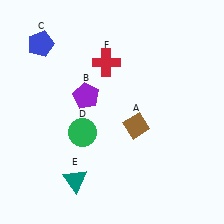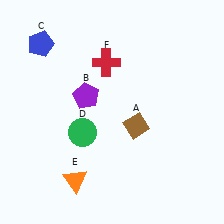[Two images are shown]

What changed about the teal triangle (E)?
In Image 1, E is teal. In Image 2, it changed to orange.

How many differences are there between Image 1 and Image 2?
There is 1 difference between the two images.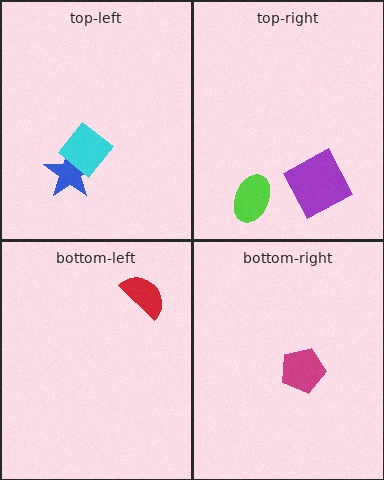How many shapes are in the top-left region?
2.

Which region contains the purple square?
The top-right region.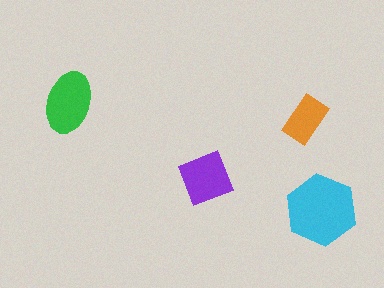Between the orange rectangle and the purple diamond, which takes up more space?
The purple diamond.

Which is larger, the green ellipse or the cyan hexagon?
The cyan hexagon.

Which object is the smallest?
The orange rectangle.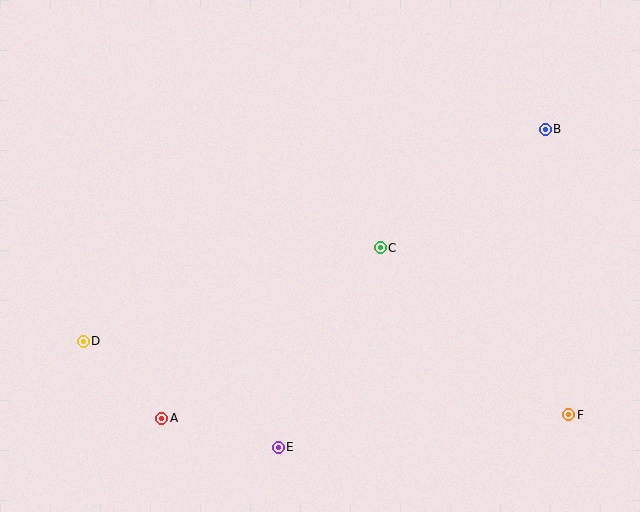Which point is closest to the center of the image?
Point C at (380, 248) is closest to the center.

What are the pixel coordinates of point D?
Point D is at (83, 341).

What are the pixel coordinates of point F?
Point F is at (569, 415).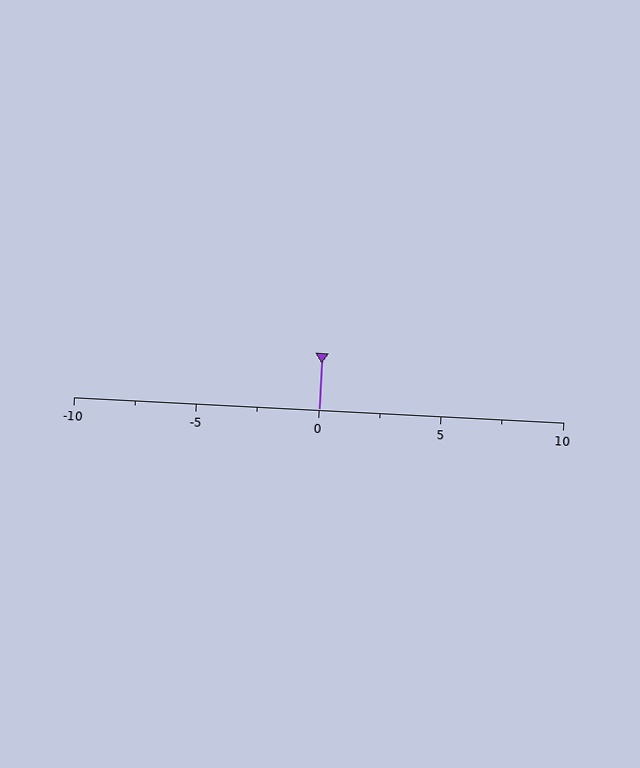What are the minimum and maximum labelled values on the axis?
The axis runs from -10 to 10.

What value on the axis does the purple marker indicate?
The marker indicates approximately 0.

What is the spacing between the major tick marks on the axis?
The major ticks are spaced 5 apart.